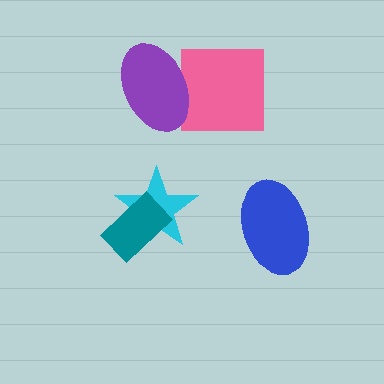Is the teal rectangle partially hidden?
No, no other shape covers it.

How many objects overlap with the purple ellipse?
1 object overlaps with the purple ellipse.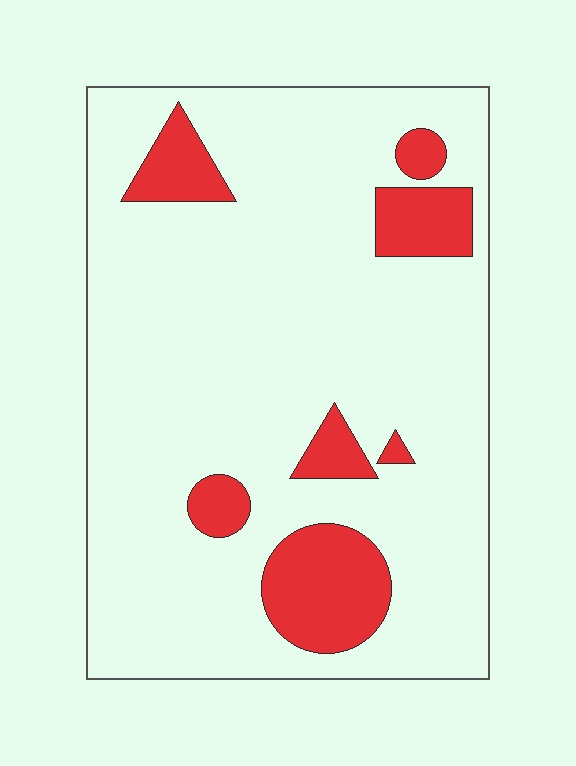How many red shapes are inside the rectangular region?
7.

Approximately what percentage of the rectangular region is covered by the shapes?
Approximately 15%.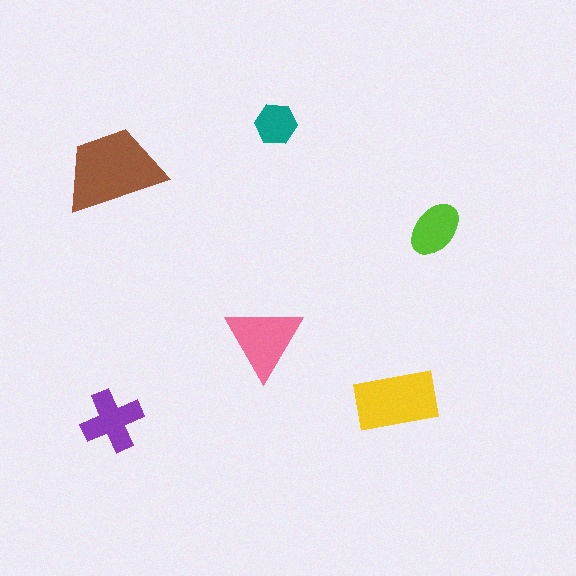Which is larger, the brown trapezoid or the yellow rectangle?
The brown trapezoid.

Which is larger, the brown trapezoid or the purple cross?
The brown trapezoid.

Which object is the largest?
The brown trapezoid.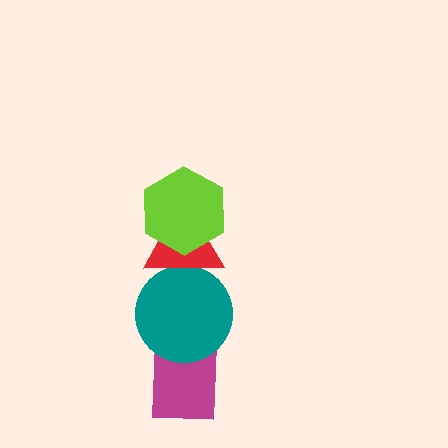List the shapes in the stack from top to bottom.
From top to bottom: the lime hexagon, the red triangle, the teal circle, the magenta rectangle.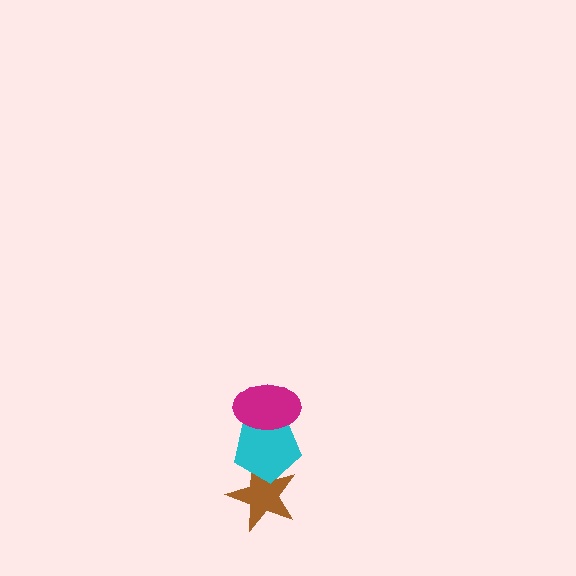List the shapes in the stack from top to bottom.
From top to bottom: the magenta ellipse, the cyan pentagon, the brown star.